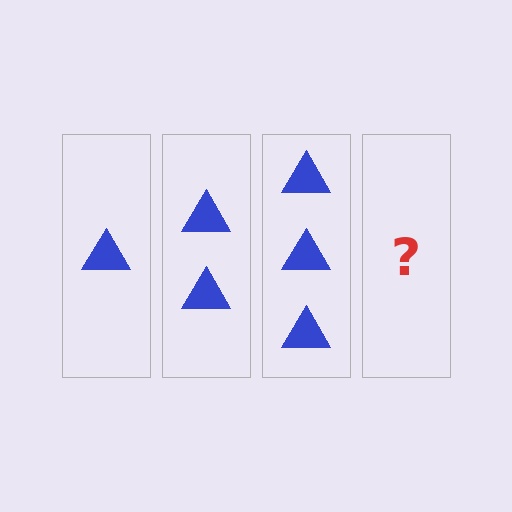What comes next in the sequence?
The next element should be 4 triangles.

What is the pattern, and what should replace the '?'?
The pattern is that each step adds one more triangle. The '?' should be 4 triangles.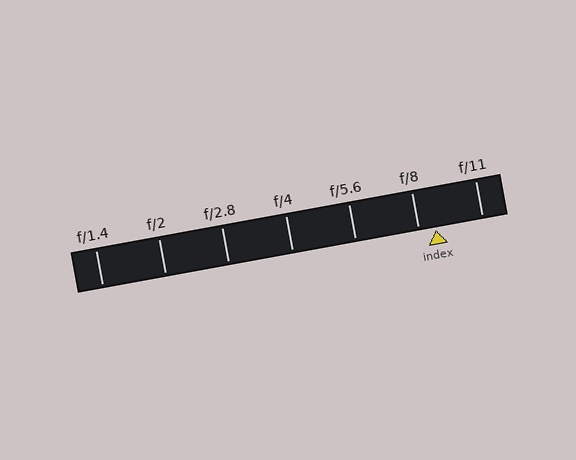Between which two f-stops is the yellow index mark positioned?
The index mark is between f/8 and f/11.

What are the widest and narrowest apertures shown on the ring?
The widest aperture shown is f/1.4 and the narrowest is f/11.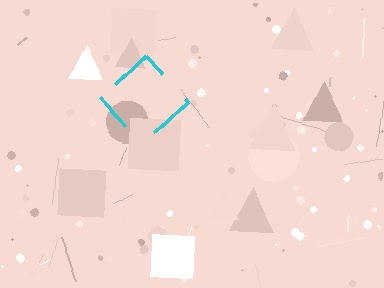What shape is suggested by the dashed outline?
The dashed outline suggests a diamond.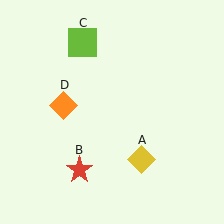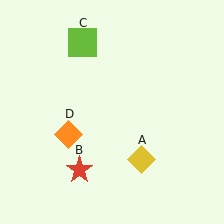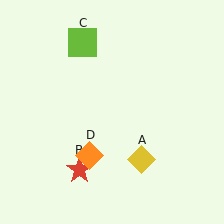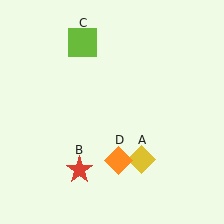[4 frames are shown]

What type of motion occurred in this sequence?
The orange diamond (object D) rotated counterclockwise around the center of the scene.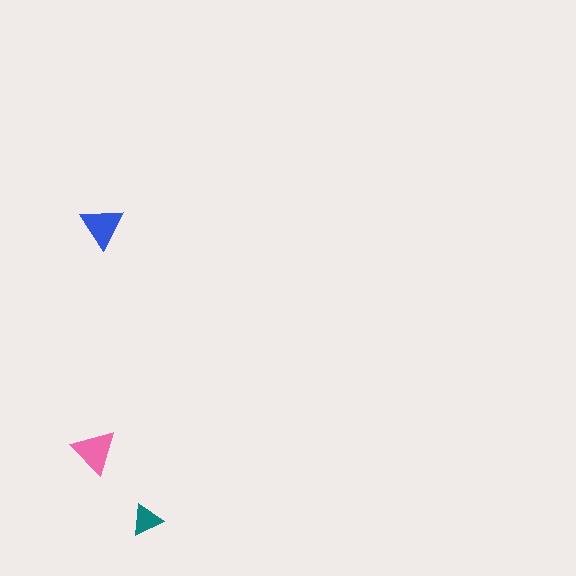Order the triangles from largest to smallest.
the pink one, the blue one, the teal one.